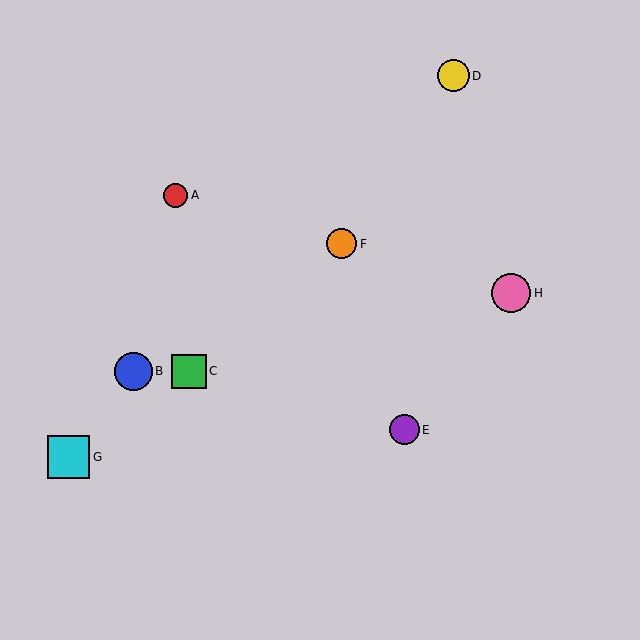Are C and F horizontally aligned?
No, C is at y≈371 and F is at y≈244.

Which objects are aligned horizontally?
Objects B, C are aligned horizontally.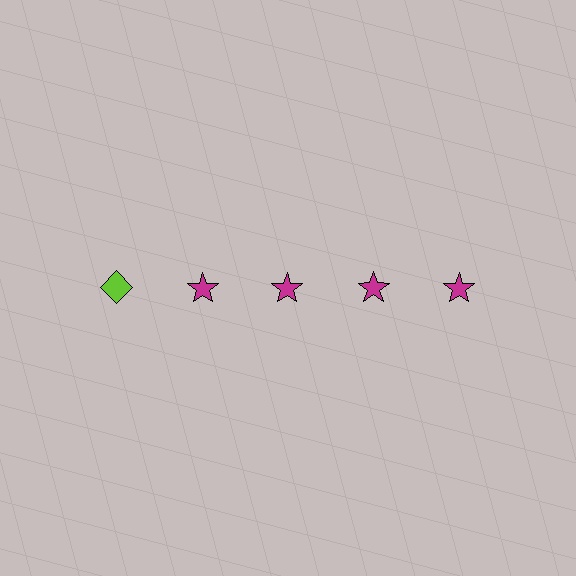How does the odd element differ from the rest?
It differs in both color (lime instead of magenta) and shape (diamond instead of star).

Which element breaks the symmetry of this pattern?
The lime diamond in the top row, leftmost column breaks the symmetry. All other shapes are magenta stars.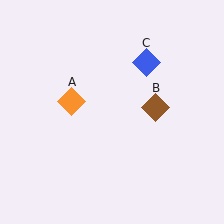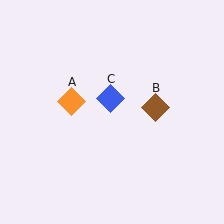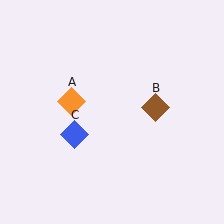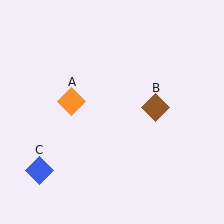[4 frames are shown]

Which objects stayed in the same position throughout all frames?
Orange diamond (object A) and brown diamond (object B) remained stationary.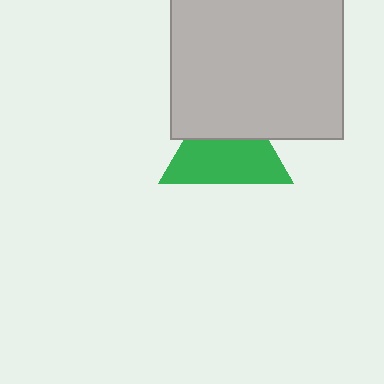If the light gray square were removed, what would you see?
You would see the complete green triangle.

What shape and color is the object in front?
The object in front is a light gray square.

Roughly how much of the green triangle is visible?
About half of it is visible (roughly 61%).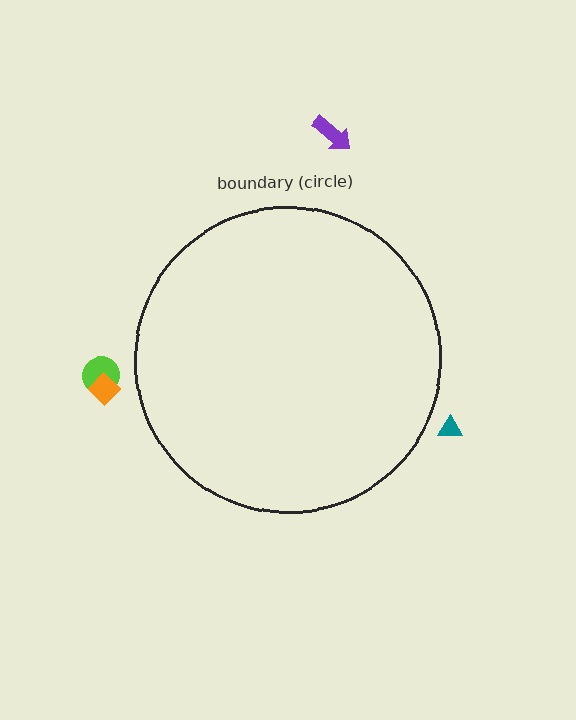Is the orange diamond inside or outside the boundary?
Outside.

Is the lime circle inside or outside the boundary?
Outside.